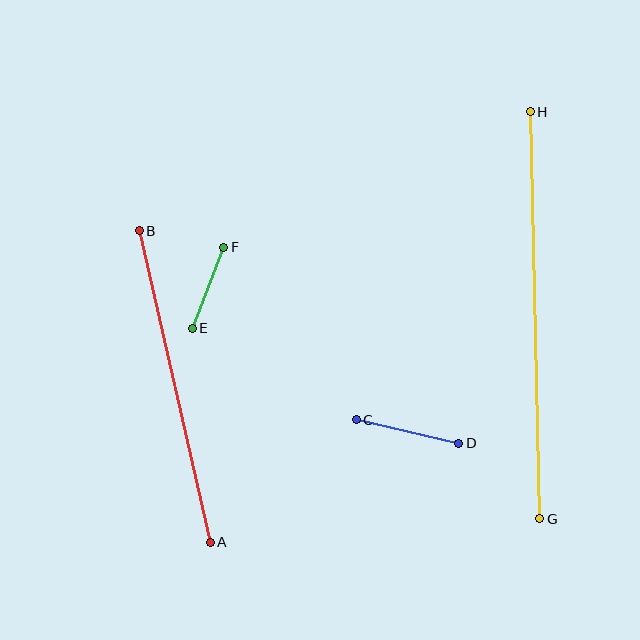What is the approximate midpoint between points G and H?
The midpoint is at approximately (535, 315) pixels.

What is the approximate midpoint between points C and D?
The midpoint is at approximately (408, 432) pixels.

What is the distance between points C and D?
The distance is approximately 105 pixels.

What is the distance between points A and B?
The distance is approximately 320 pixels.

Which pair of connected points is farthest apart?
Points G and H are farthest apart.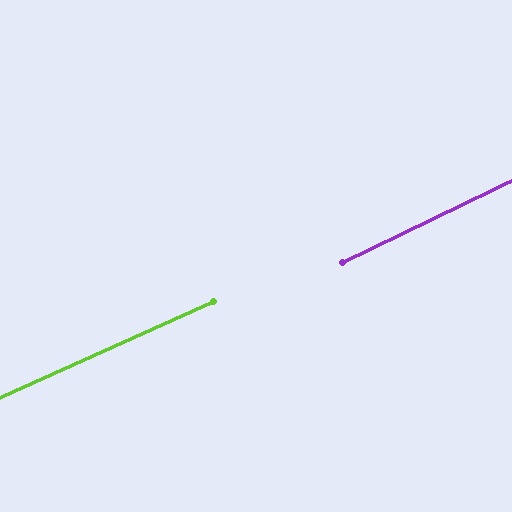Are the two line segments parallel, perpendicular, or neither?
Parallel — their directions differ by only 1.6°.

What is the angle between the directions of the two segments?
Approximately 2 degrees.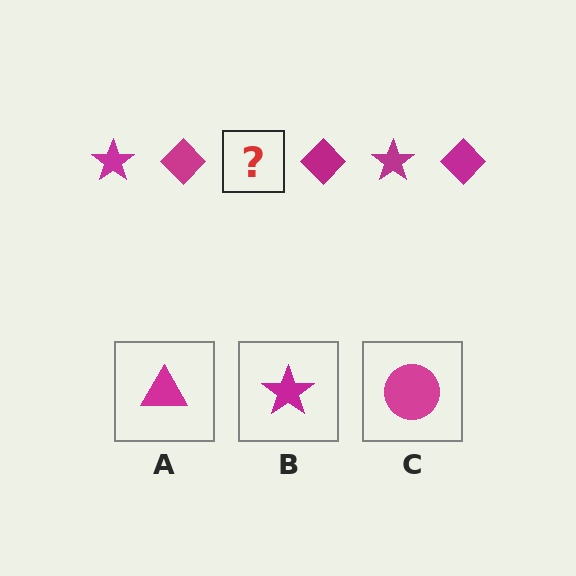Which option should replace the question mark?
Option B.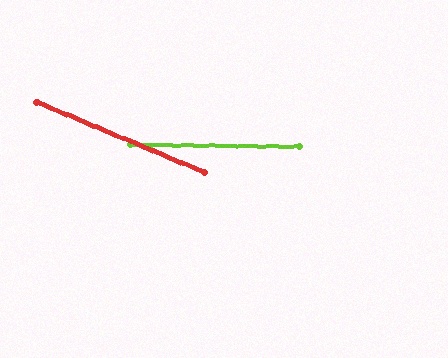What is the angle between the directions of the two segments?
Approximately 22 degrees.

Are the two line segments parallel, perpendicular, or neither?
Neither parallel nor perpendicular — they differ by about 22°.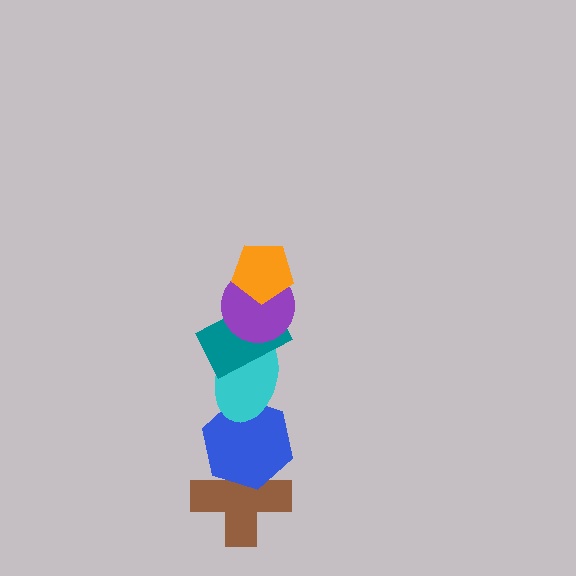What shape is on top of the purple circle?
The orange pentagon is on top of the purple circle.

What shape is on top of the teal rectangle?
The purple circle is on top of the teal rectangle.